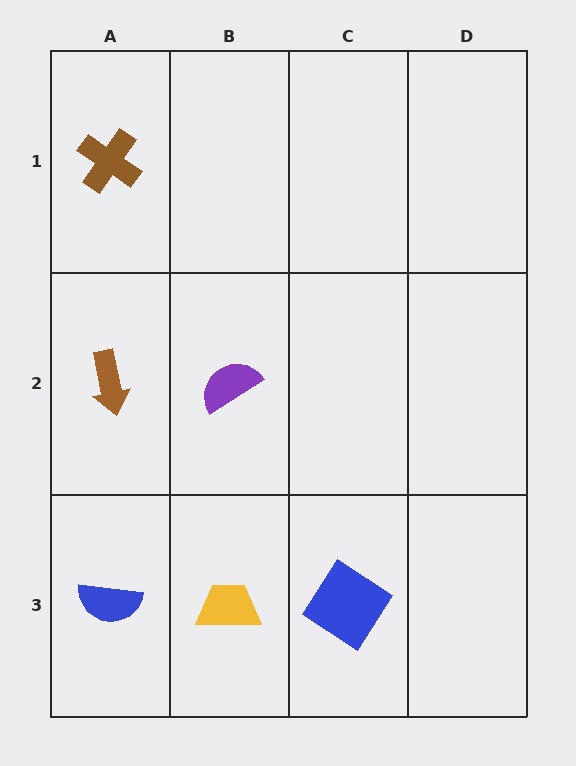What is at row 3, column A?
A blue semicircle.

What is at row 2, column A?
A brown arrow.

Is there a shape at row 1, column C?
No, that cell is empty.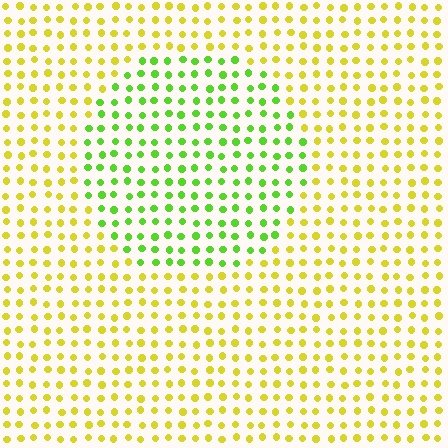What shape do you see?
I see a circle.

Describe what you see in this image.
The image is filled with small yellow elements in a uniform arrangement. A circle-shaped region is visible where the elements are tinted to a slightly different hue, forming a subtle color boundary.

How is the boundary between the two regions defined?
The boundary is defined purely by a slight shift in hue (about 46 degrees). Spacing, size, and orientation are identical on both sides.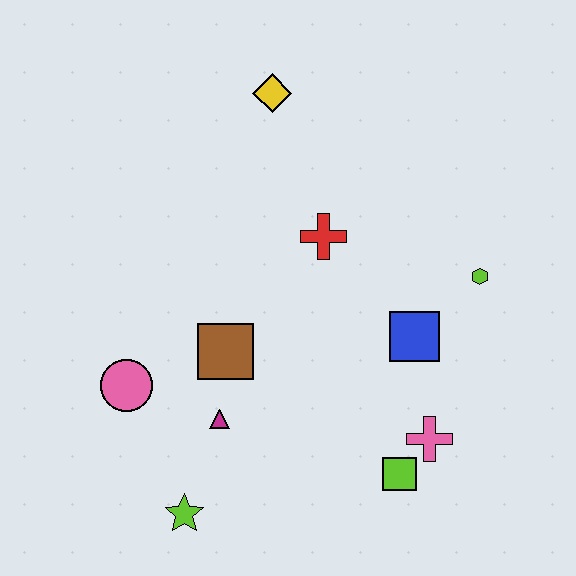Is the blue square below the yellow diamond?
Yes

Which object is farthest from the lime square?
The yellow diamond is farthest from the lime square.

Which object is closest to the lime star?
The magenta triangle is closest to the lime star.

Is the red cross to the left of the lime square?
Yes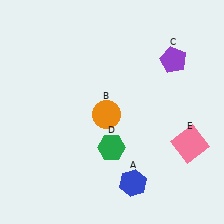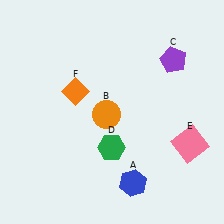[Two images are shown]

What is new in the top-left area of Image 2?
An orange diamond (F) was added in the top-left area of Image 2.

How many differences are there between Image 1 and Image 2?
There is 1 difference between the two images.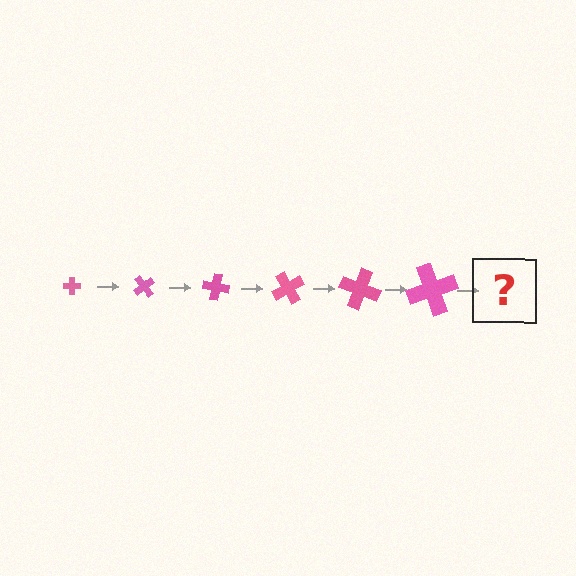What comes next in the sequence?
The next element should be a cross, larger than the previous one and rotated 300 degrees from the start.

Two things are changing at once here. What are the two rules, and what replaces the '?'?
The two rules are that the cross grows larger each step and it rotates 50 degrees each step. The '?' should be a cross, larger than the previous one and rotated 300 degrees from the start.